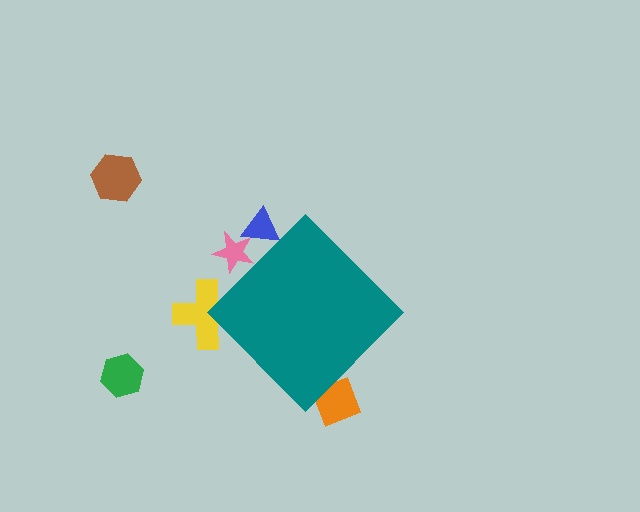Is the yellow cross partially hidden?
Yes, the yellow cross is partially hidden behind the teal diamond.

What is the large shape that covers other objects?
A teal diamond.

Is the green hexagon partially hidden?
No, the green hexagon is fully visible.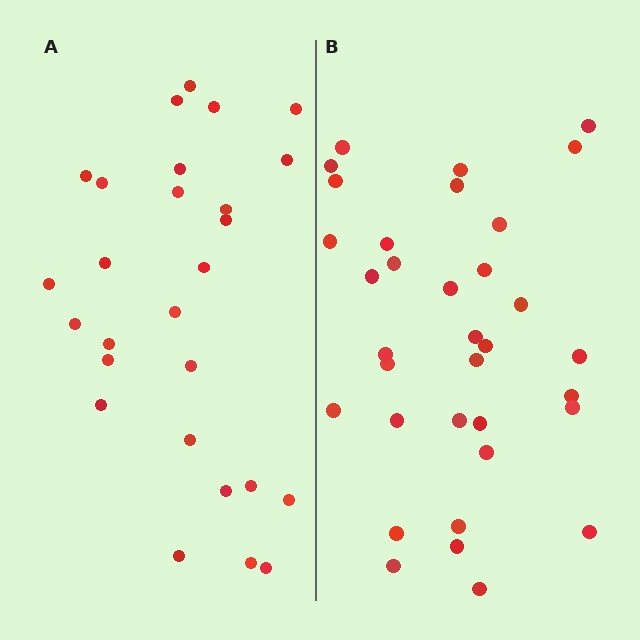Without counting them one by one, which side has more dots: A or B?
Region B (the right region) has more dots.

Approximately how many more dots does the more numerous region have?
Region B has roughly 8 or so more dots than region A.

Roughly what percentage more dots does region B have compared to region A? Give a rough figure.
About 25% more.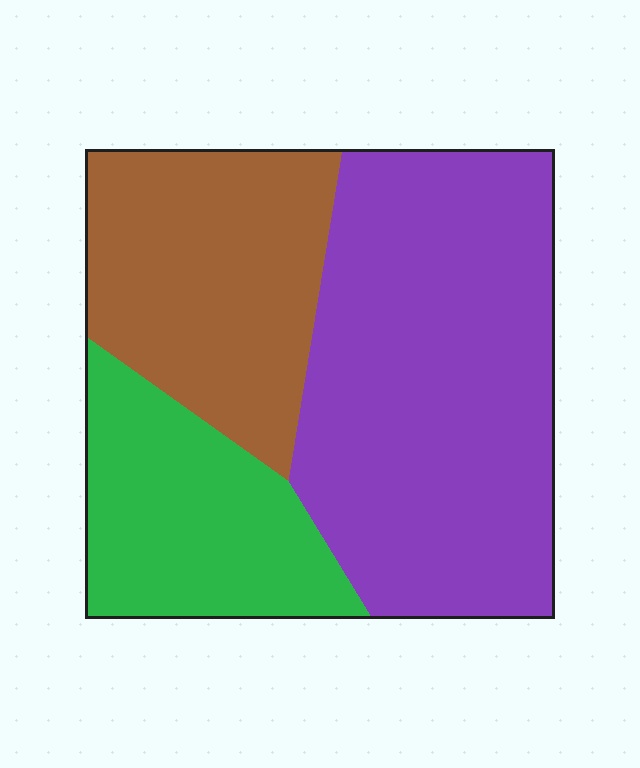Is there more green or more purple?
Purple.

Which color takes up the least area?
Green, at roughly 20%.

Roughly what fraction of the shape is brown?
Brown takes up about one quarter (1/4) of the shape.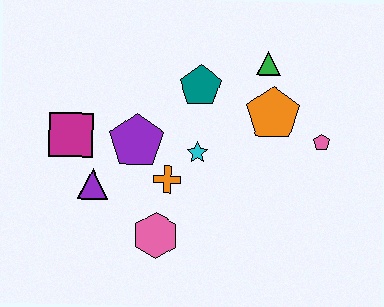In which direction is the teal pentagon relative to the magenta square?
The teal pentagon is to the right of the magenta square.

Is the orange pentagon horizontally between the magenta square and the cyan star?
No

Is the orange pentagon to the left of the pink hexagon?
No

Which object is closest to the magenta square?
The purple triangle is closest to the magenta square.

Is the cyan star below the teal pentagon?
Yes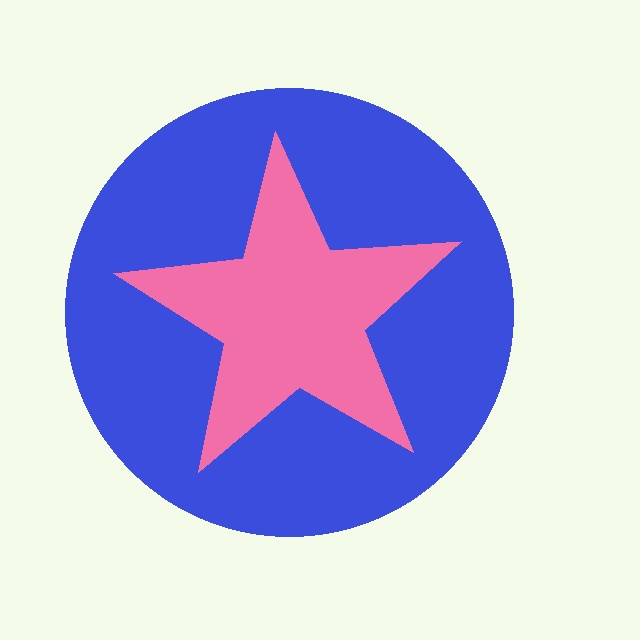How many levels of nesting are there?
2.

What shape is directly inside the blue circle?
The pink star.